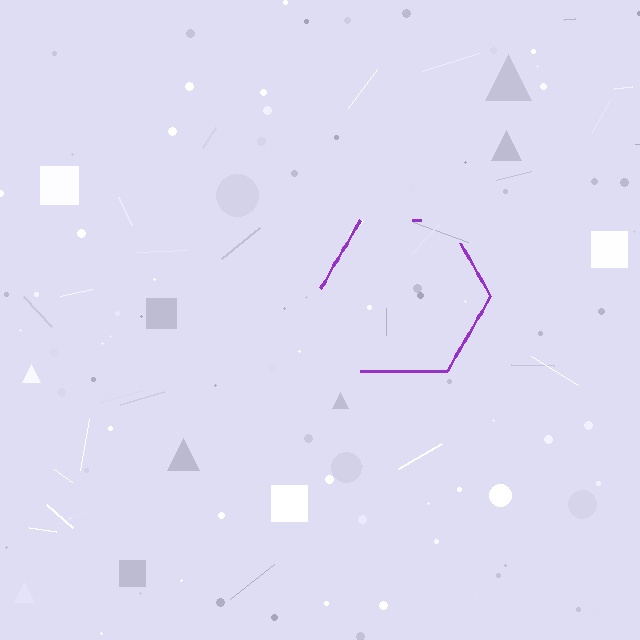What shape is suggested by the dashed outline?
The dashed outline suggests a hexagon.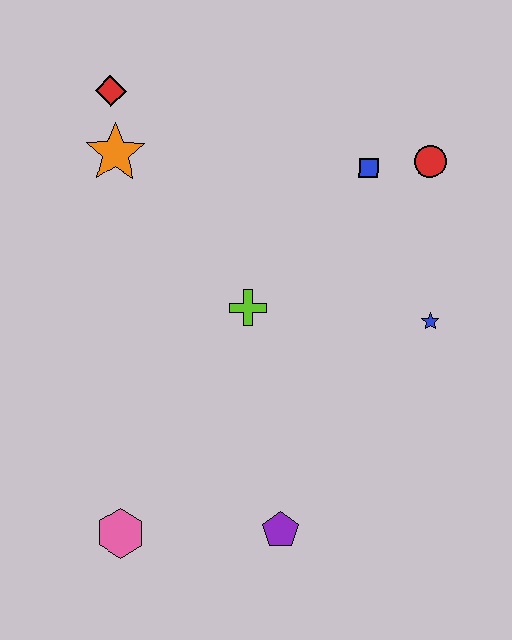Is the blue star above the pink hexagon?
Yes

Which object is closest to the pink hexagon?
The purple pentagon is closest to the pink hexagon.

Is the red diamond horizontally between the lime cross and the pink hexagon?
No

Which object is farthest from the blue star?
The red diamond is farthest from the blue star.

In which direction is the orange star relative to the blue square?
The orange star is to the left of the blue square.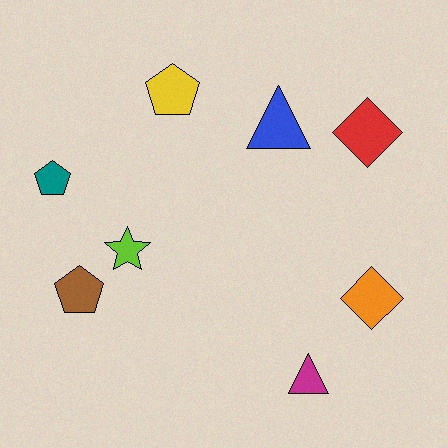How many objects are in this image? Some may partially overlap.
There are 8 objects.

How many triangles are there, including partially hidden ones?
There are 2 triangles.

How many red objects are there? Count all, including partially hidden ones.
There is 1 red object.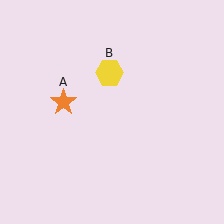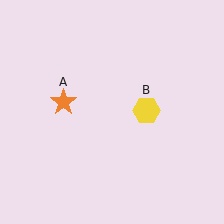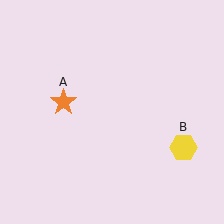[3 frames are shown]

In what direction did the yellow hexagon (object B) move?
The yellow hexagon (object B) moved down and to the right.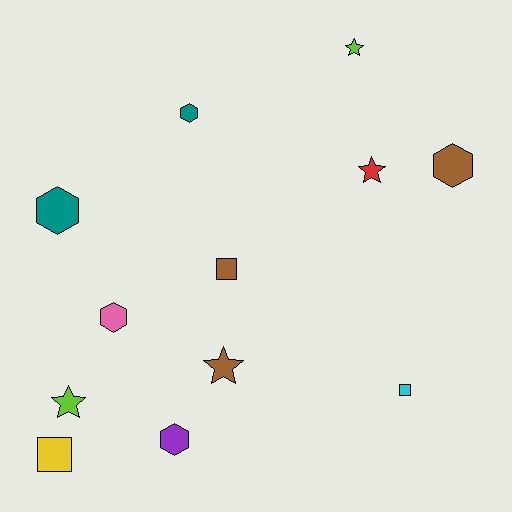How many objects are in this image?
There are 12 objects.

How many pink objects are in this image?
There is 1 pink object.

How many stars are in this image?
There are 4 stars.